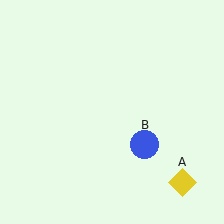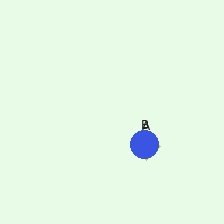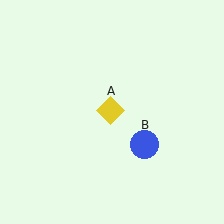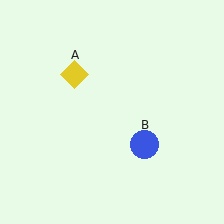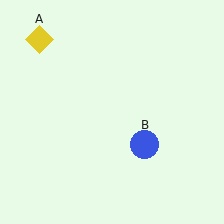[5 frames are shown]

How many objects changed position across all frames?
1 object changed position: yellow diamond (object A).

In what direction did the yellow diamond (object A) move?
The yellow diamond (object A) moved up and to the left.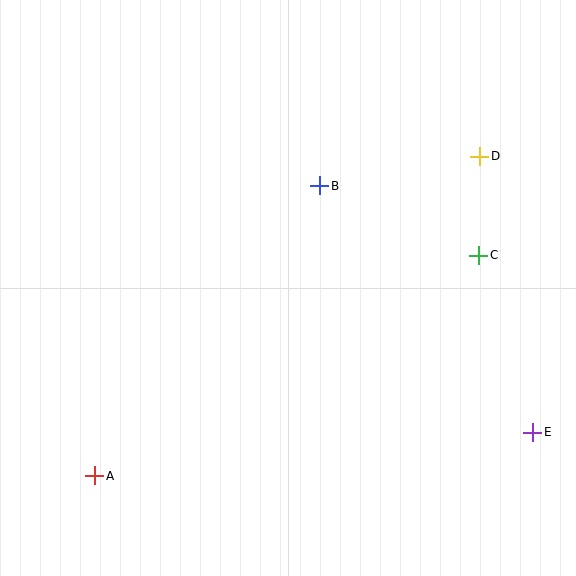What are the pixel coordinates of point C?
Point C is at (479, 255).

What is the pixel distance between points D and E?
The distance between D and E is 281 pixels.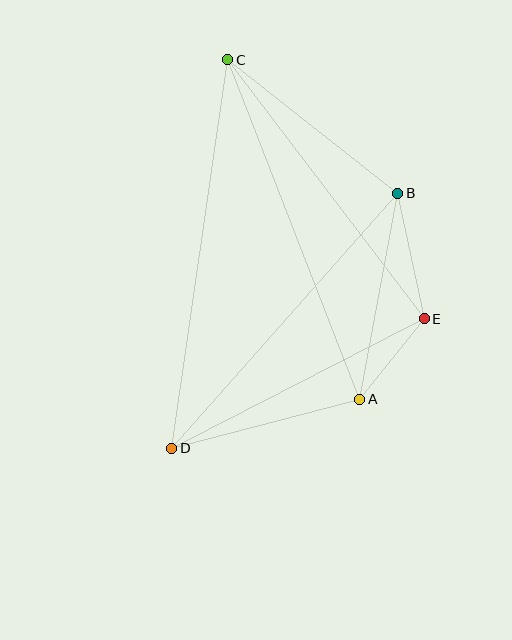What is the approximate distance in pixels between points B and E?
The distance between B and E is approximately 129 pixels.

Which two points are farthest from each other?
Points C and D are farthest from each other.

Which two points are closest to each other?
Points A and E are closest to each other.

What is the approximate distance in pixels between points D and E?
The distance between D and E is approximately 284 pixels.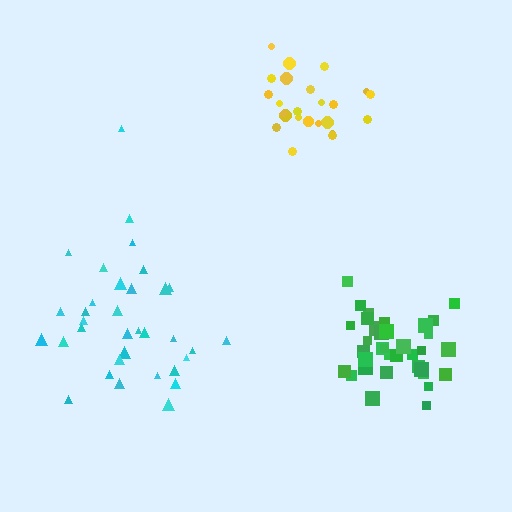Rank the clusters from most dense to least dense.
green, yellow, cyan.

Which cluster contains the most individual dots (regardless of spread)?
Green (35).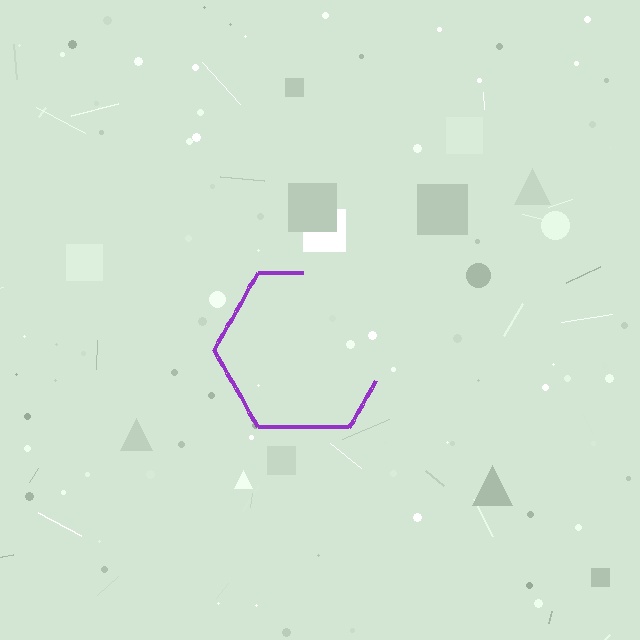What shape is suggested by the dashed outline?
The dashed outline suggests a hexagon.